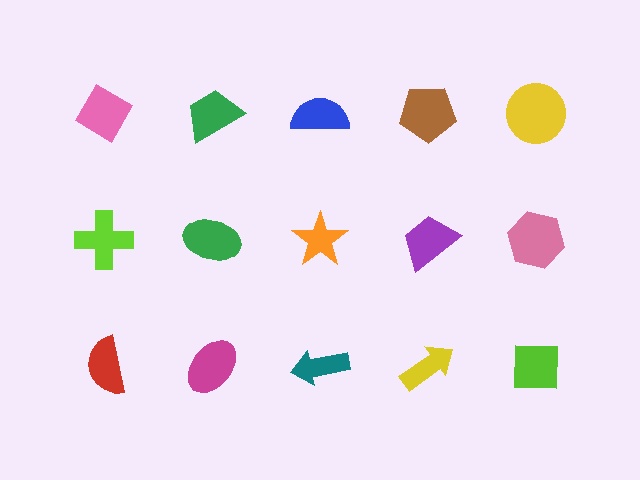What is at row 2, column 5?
A pink hexagon.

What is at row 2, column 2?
A green ellipse.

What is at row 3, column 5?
A lime square.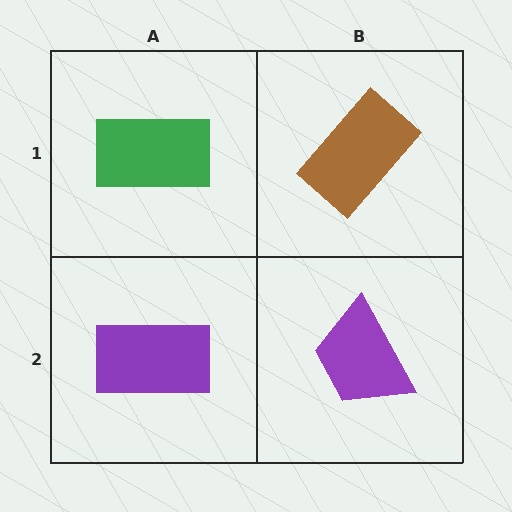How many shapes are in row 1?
2 shapes.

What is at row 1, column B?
A brown rectangle.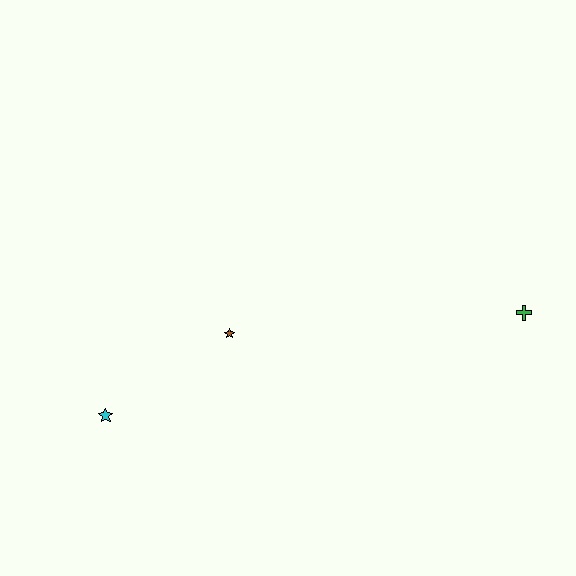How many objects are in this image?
There are 3 objects.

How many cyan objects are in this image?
There is 1 cyan object.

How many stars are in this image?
There are 2 stars.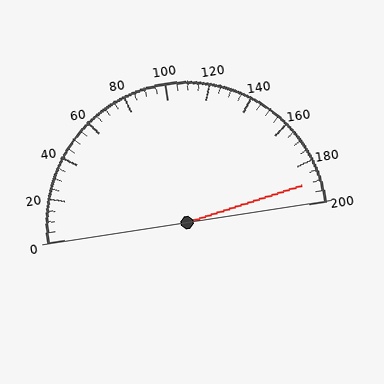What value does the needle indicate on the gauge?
The needle indicates approximately 190.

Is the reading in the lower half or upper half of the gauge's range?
The reading is in the upper half of the range (0 to 200).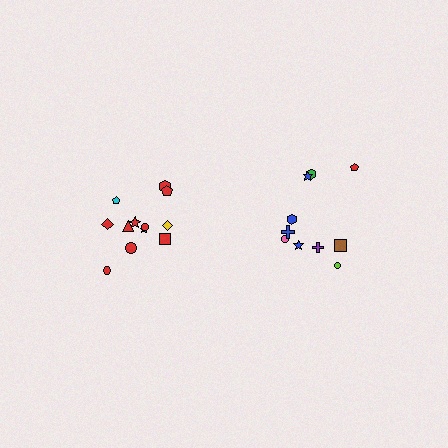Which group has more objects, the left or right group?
The left group.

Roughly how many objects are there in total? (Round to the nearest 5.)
Roughly 20 objects in total.